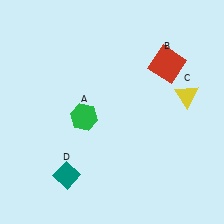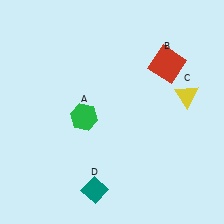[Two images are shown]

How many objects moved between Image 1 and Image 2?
1 object moved between the two images.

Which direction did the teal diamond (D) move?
The teal diamond (D) moved right.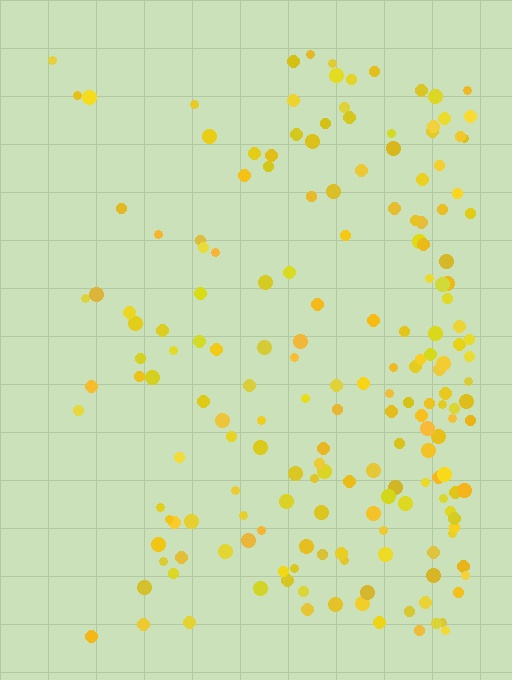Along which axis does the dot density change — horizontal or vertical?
Horizontal.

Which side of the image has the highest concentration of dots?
The right.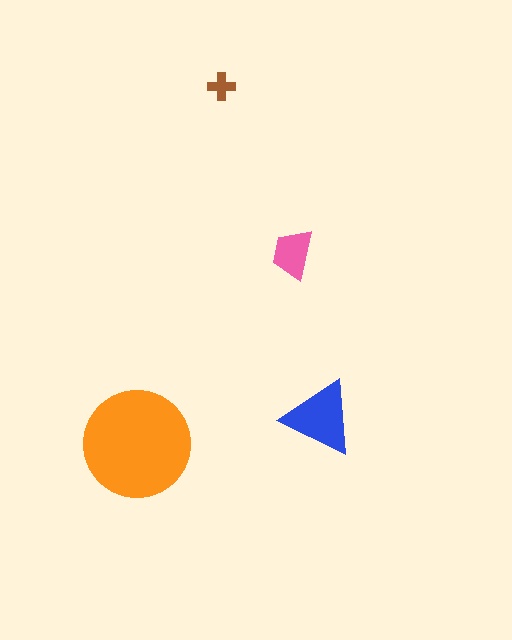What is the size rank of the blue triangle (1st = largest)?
2nd.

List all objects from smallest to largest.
The brown cross, the pink trapezoid, the blue triangle, the orange circle.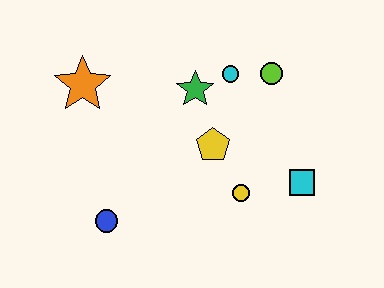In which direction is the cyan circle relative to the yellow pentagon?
The cyan circle is above the yellow pentagon.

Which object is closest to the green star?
The cyan circle is closest to the green star.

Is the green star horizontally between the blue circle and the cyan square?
Yes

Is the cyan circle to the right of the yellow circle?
No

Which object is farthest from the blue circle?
The lime circle is farthest from the blue circle.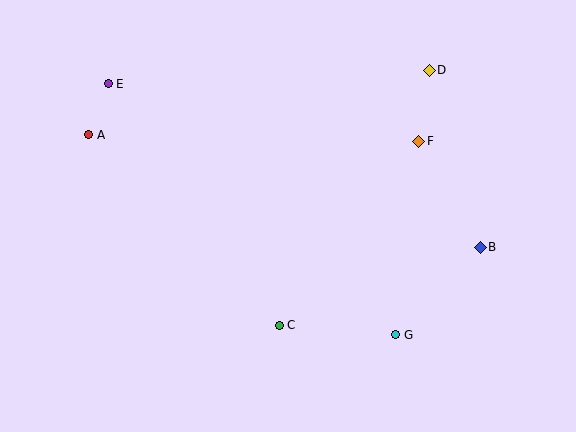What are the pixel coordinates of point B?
Point B is at (480, 247).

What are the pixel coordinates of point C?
Point C is at (279, 325).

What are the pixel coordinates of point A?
Point A is at (89, 135).